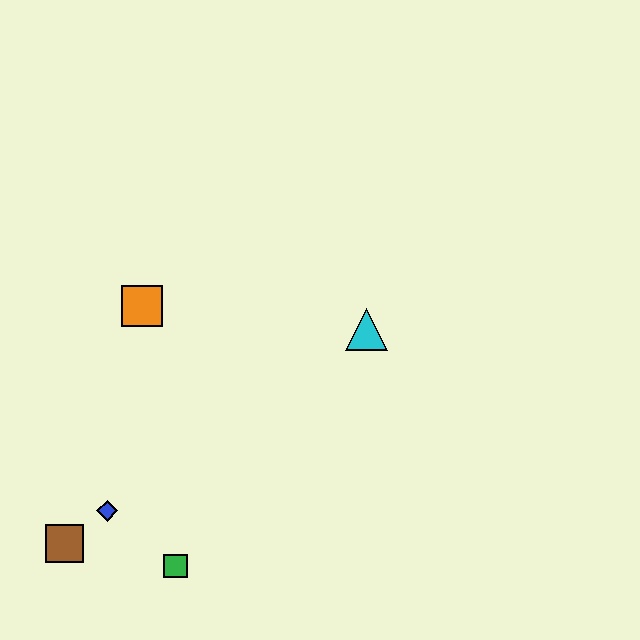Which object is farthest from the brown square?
The cyan triangle is farthest from the brown square.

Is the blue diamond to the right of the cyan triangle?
No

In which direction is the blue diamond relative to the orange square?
The blue diamond is below the orange square.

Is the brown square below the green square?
No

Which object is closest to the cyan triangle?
The orange square is closest to the cyan triangle.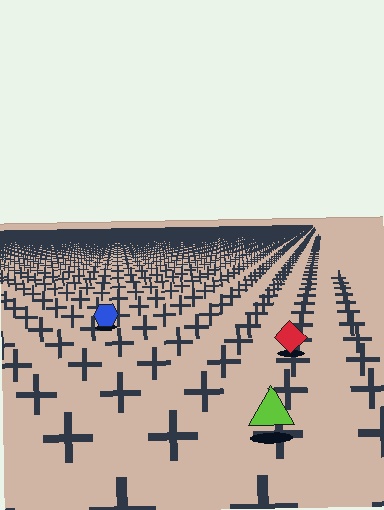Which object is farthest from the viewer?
The blue hexagon is farthest from the viewer. It appears smaller and the ground texture around it is denser.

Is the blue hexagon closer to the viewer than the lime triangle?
No. The lime triangle is closer — you can tell from the texture gradient: the ground texture is coarser near it.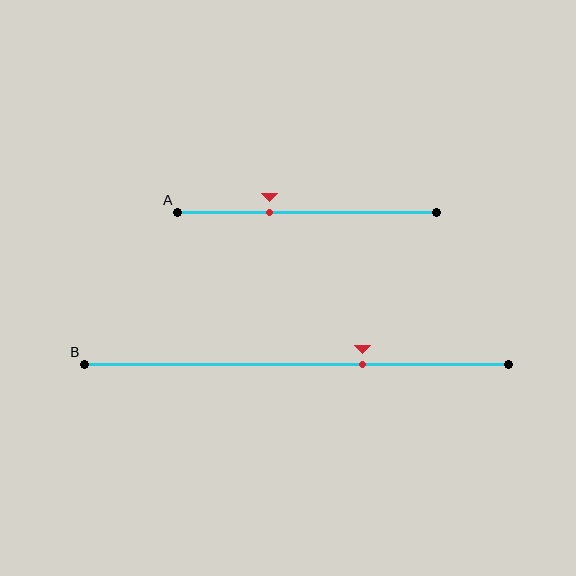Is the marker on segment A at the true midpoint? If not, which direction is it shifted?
No, the marker on segment A is shifted to the left by about 15% of the segment length.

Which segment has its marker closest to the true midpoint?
Segment A has its marker closest to the true midpoint.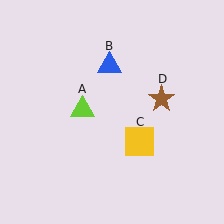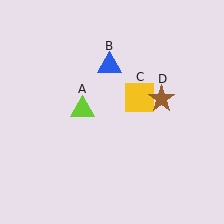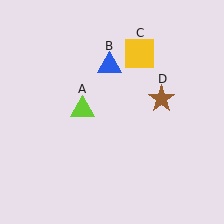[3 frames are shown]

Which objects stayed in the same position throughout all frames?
Lime triangle (object A) and blue triangle (object B) and brown star (object D) remained stationary.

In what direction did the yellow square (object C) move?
The yellow square (object C) moved up.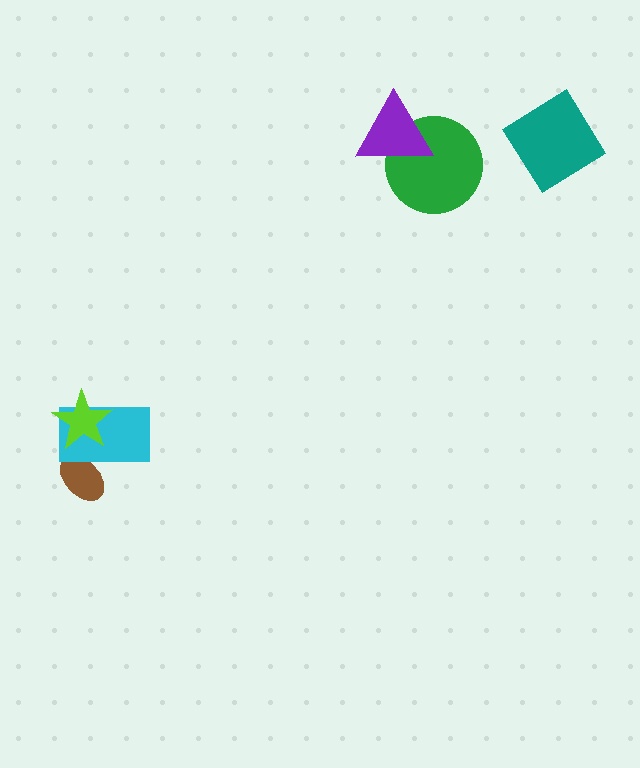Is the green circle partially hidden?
Yes, it is partially covered by another shape.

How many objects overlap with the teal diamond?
0 objects overlap with the teal diamond.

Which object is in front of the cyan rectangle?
The lime star is in front of the cyan rectangle.